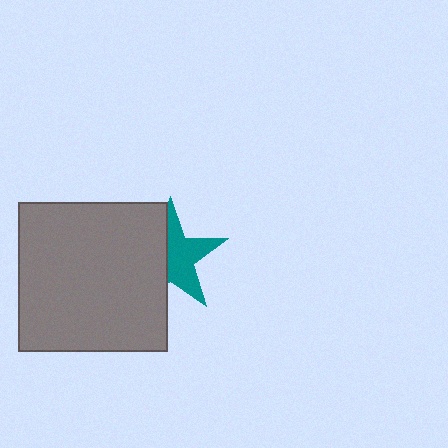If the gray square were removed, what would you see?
You would see the complete teal star.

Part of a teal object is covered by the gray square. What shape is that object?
It is a star.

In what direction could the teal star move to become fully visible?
The teal star could move right. That would shift it out from behind the gray square entirely.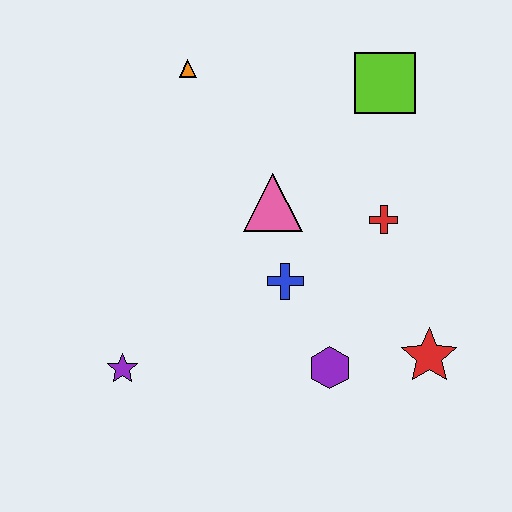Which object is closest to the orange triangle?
The pink triangle is closest to the orange triangle.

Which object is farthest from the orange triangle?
The red star is farthest from the orange triangle.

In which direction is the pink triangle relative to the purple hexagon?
The pink triangle is above the purple hexagon.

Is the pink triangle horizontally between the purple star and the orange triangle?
No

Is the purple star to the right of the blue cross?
No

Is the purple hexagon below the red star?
Yes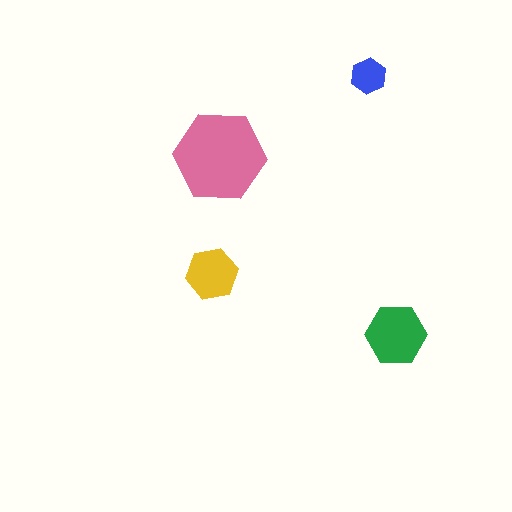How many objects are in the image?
There are 4 objects in the image.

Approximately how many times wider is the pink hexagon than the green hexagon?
About 1.5 times wider.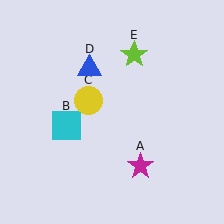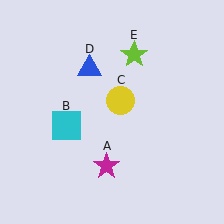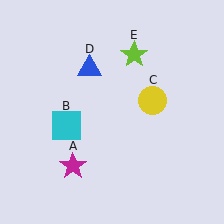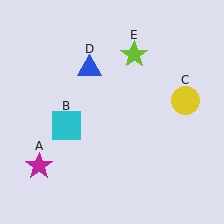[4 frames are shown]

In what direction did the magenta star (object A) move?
The magenta star (object A) moved left.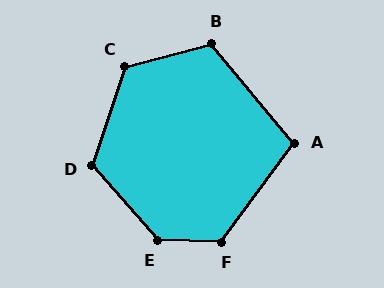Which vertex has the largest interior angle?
E, at approximately 133 degrees.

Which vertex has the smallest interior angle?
A, at approximately 104 degrees.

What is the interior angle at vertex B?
Approximately 115 degrees (obtuse).